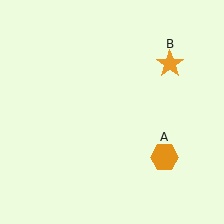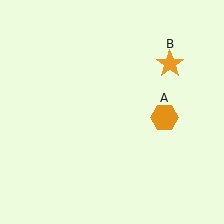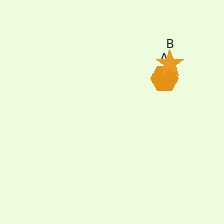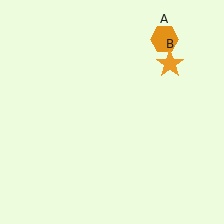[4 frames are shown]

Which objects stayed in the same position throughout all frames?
Orange star (object B) remained stationary.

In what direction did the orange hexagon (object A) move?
The orange hexagon (object A) moved up.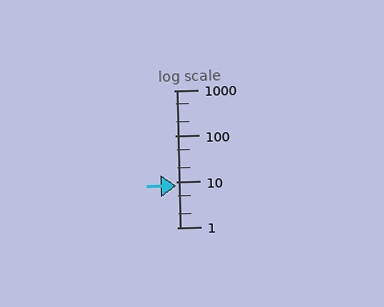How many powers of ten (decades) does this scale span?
The scale spans 3 decades, from 1 to 1000.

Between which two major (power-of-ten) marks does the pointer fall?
The pointer is between 1 and 10.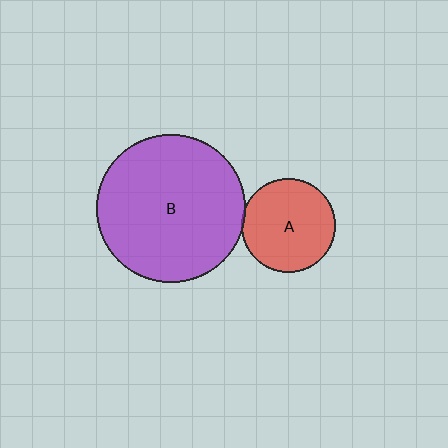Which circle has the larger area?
Circle B (purple).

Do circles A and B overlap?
Yes.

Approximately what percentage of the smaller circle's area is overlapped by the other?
Approximately 5%.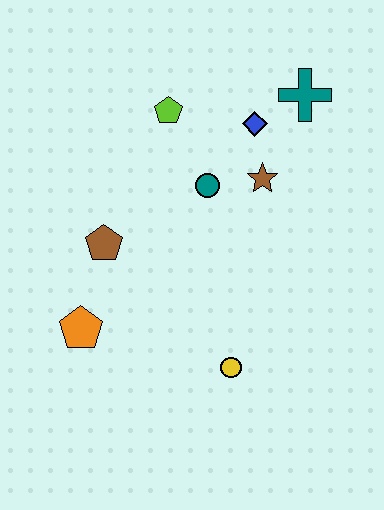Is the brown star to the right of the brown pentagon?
Yes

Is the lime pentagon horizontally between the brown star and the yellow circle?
No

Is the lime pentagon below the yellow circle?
No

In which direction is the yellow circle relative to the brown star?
The yellow circle is below the brown star.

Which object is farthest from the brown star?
The orange pentagon is farthest from the brown star.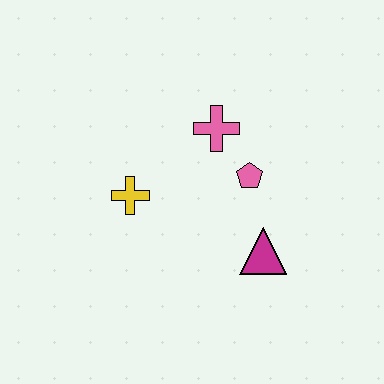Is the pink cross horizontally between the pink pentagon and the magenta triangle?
No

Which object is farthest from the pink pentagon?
The yellow cross is farthest from the pink pentagon.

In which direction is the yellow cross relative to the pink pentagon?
The yellow cross is to the left of the pink pentagon.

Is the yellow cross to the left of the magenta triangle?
Yes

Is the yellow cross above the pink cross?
No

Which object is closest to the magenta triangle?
The pink pentagon is closest to the magenta triangle.